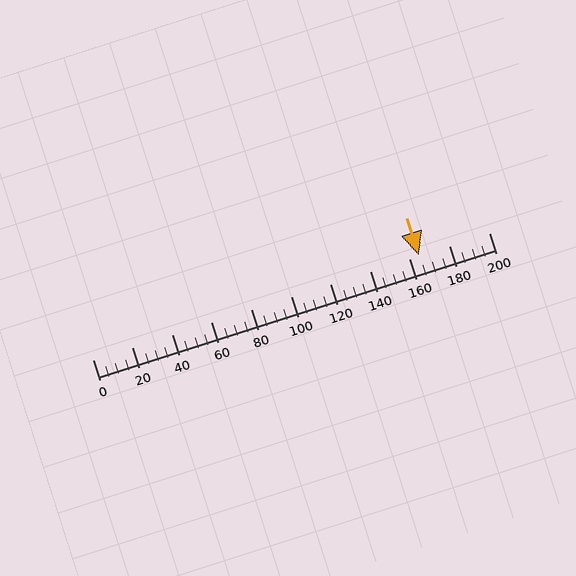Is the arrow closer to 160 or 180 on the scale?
The arrow is closer to 160.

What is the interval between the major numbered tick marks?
The major tick marks are spaced 20 units apart.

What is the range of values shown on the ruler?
The ruler shows values from 0 to 200.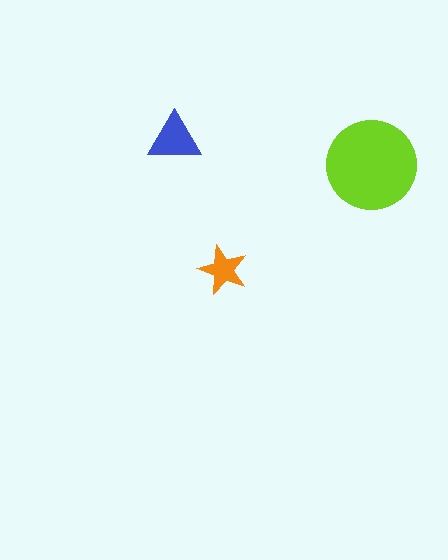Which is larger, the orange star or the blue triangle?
The blue triangle.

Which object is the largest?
The lime circle.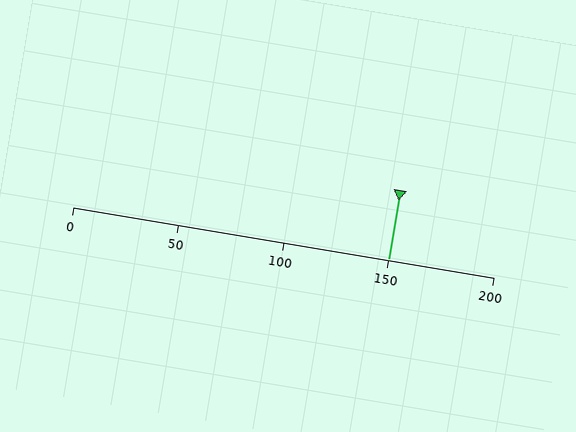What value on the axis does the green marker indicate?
The marker indicates approximately 150.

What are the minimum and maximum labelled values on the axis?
The axis runs from 0 to 200.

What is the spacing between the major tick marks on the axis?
The major ticks are spaced 50 apart.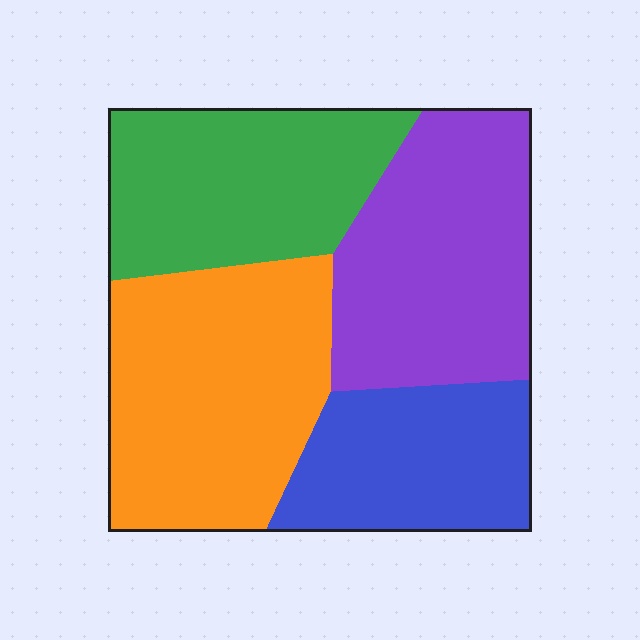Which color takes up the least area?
Blue, at roughly 20%.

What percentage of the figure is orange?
Orange covers about 30% of the figure.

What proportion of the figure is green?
Green covers 24% of the figure.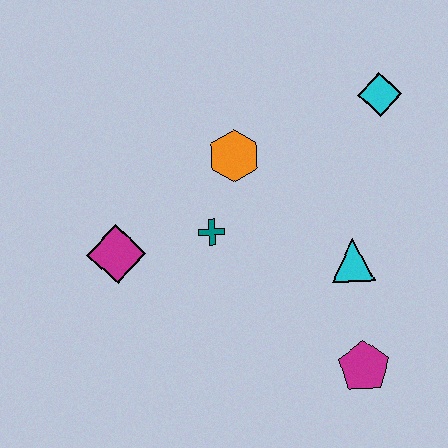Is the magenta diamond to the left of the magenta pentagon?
Yes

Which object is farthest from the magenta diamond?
The cyan diamond is farthest from the magenta diamond.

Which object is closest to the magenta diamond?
The teal cross is closest to the magenta diamond.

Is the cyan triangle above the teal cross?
No